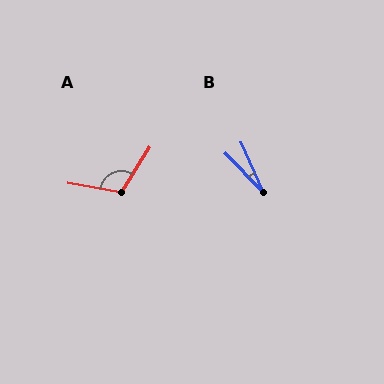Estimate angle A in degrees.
Approximately 112 degrees.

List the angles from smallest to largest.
B (20°), A (112°).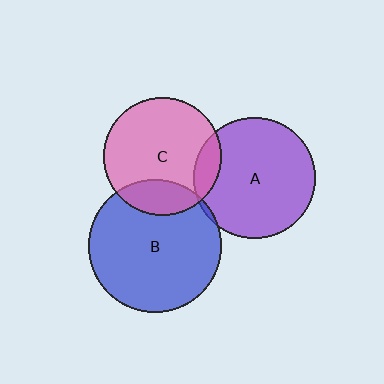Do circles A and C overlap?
Yes.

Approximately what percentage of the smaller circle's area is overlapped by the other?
Approximately 10%.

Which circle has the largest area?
Circle B (blue).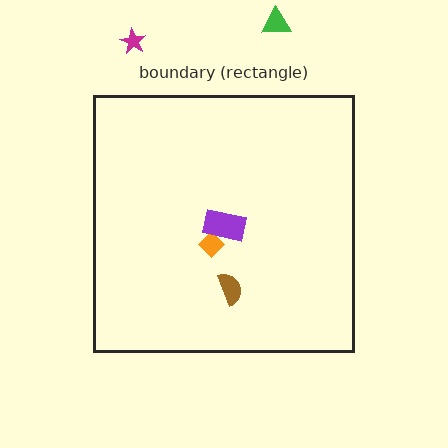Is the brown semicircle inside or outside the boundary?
Inside.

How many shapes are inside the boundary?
3 inside, 2 outside.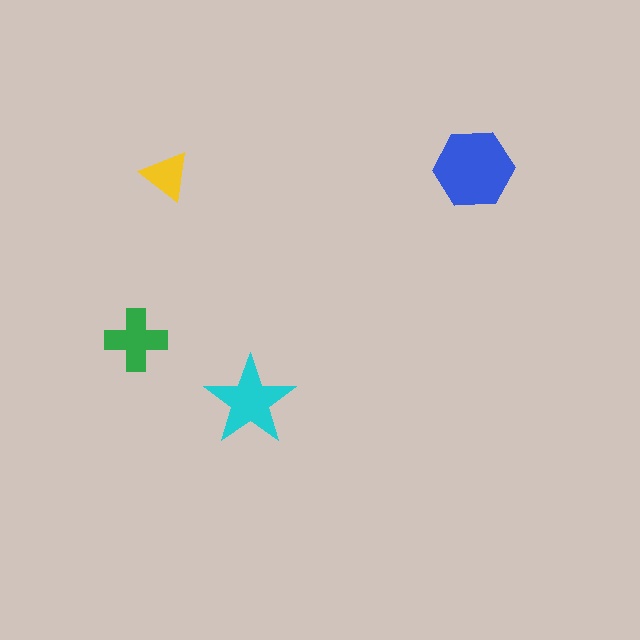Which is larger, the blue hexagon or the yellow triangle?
The blue hexagon.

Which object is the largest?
The blue hexagon.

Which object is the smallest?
The yellow triangle.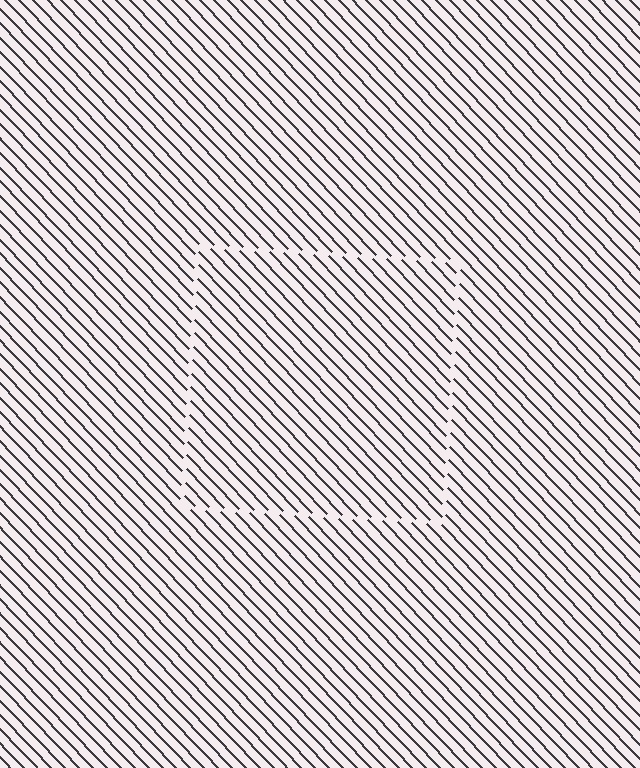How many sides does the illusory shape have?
4 sides — the line-ends trace a square.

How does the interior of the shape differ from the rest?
The interior of the shape contains the same grating, shifted by half a period — the contour is defined by the phase discontinuity where line-ends from the inner and outer gratings abut.